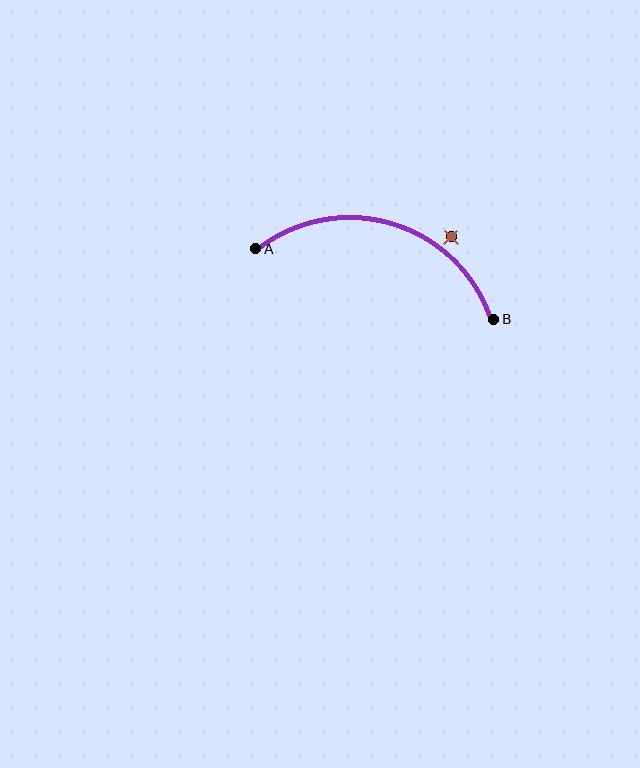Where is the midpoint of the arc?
The arc midpoint is the point on the curve farthest from the straight line joining A and B. It sits above that line.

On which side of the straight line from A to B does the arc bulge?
The arc bulges above the straight line connecting A and B.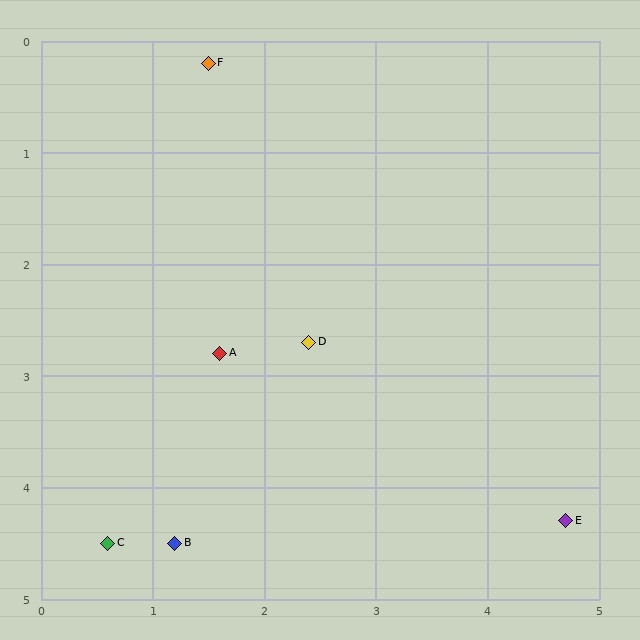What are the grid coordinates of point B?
Point B is at approximately (1.2, 4.5).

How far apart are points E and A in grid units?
Points E and A are about 3.4 grid units apart.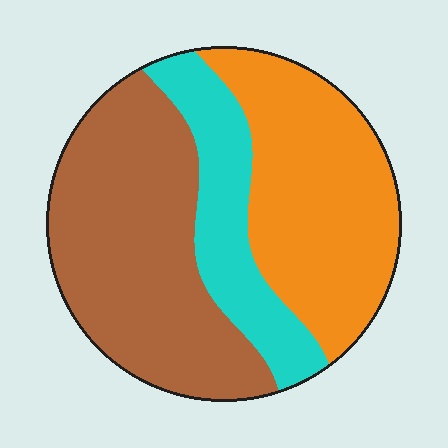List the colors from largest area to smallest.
From largest to smallest: brown, orange, cyan.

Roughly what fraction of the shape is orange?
Orange covers 36% of the shape.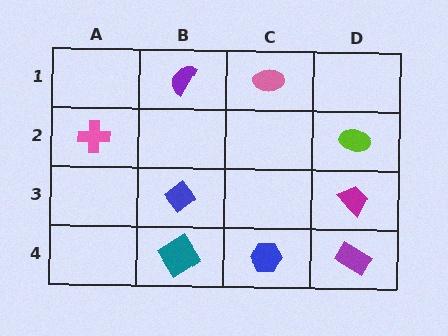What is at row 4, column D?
A purple rectangle.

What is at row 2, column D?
A lime ellipse.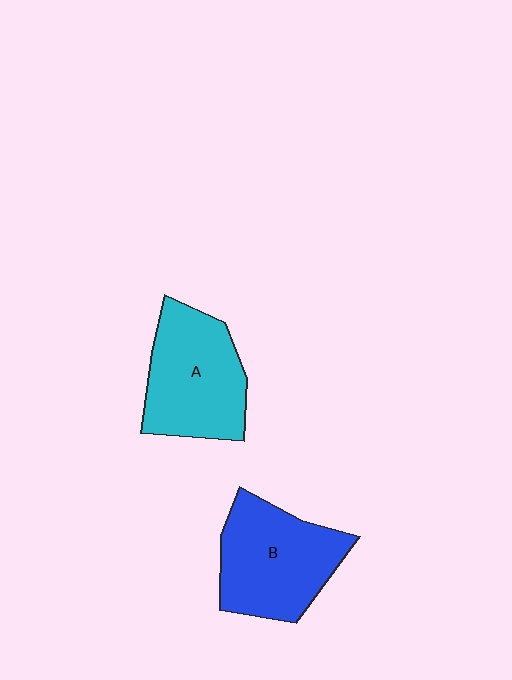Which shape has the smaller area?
Shape A (cyan).